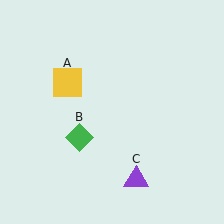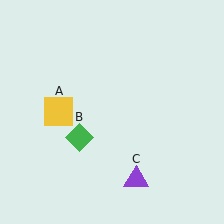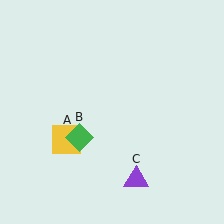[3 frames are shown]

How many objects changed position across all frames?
1 object changed position: yellow square (object A).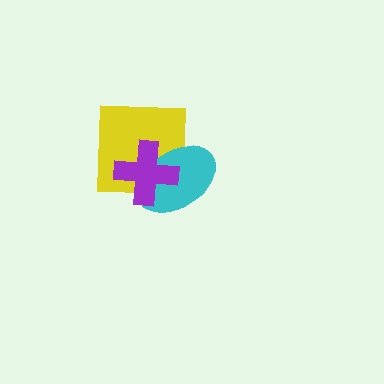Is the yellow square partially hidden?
Yes, it is partially covered by another shape.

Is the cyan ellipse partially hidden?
Yes, it is partially covered by another shape.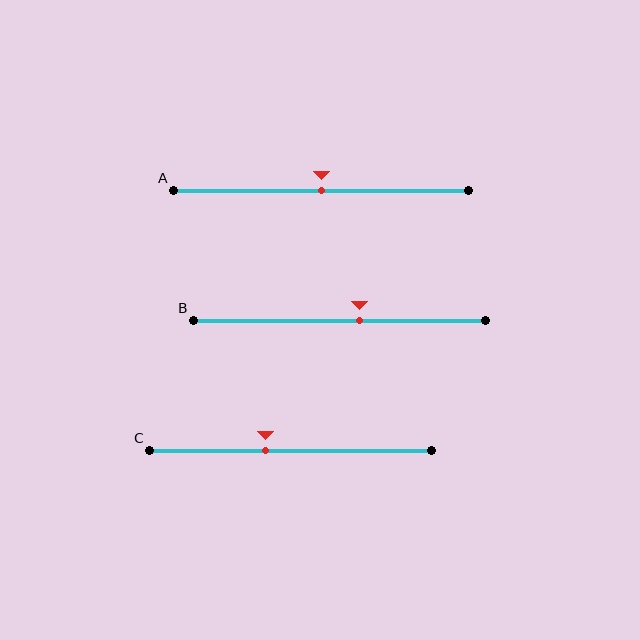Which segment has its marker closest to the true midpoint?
Segment A has its marker closest to the true midpoint.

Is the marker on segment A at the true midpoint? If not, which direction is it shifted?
Yes, the marker on segment A is at the true midpoint.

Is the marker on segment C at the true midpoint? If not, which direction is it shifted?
No, the marker on segment C is shifted to the left by about 9% of the segment length.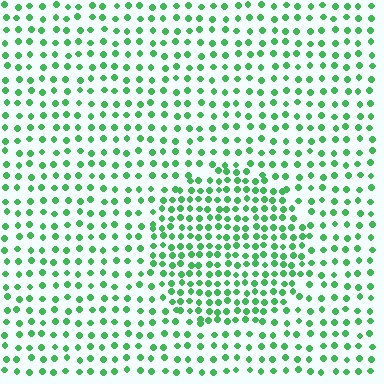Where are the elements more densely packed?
The elements are more densely packed inside the circle boundary.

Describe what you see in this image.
The image contains small green elements arranged at two different densities. A circle-shaped region is visible where the elements are more densely packed than the surrounding area.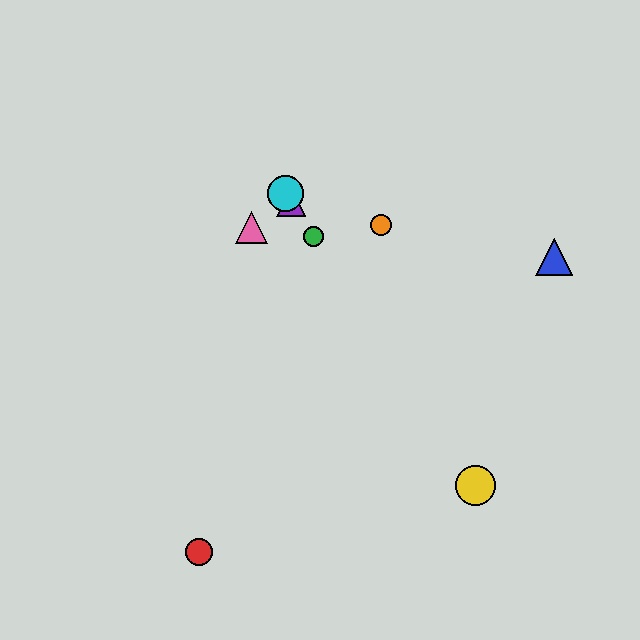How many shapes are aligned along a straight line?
4 shapes (the green circle, the yellow circle, the purple triangle, the cyan circle) are aligned along a straight line.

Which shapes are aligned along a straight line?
The green circle, the yellow circle, the purple triangle, the cyan circle are aligned along a straight line.